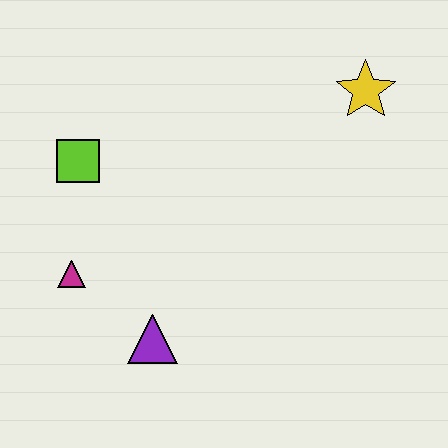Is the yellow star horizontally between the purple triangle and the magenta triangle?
No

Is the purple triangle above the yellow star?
No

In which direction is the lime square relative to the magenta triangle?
The lime square is above the magenta triangle.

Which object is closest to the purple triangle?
The magenta triangle is closest to the purple triangle.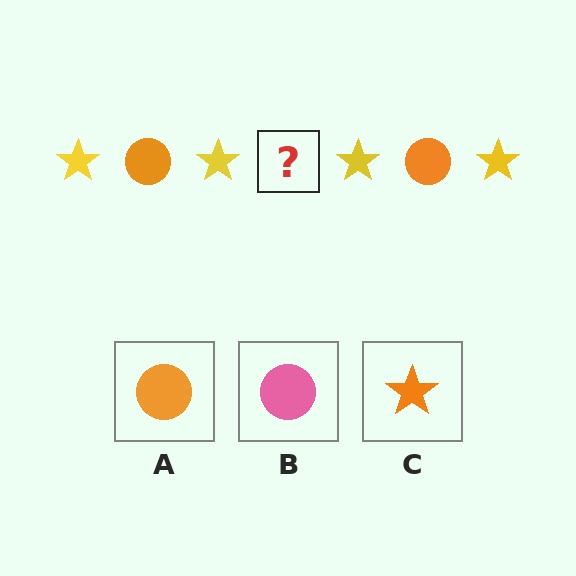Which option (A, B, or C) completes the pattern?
A.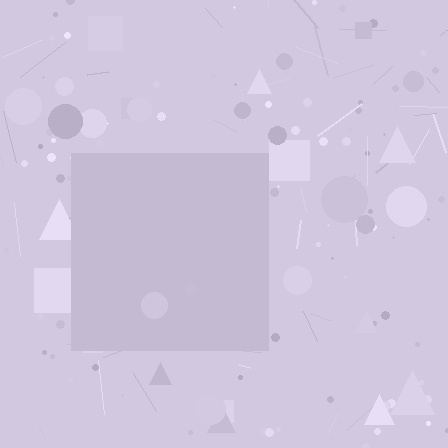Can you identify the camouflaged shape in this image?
The camouflaged shape is a square.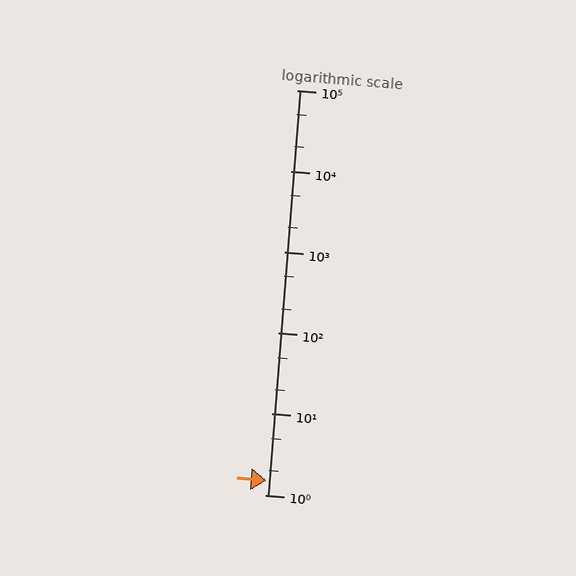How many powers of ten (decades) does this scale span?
The scale spans 5 decades, from 1 to 100000.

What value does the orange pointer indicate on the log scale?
The pointer indicates approximately 1.5.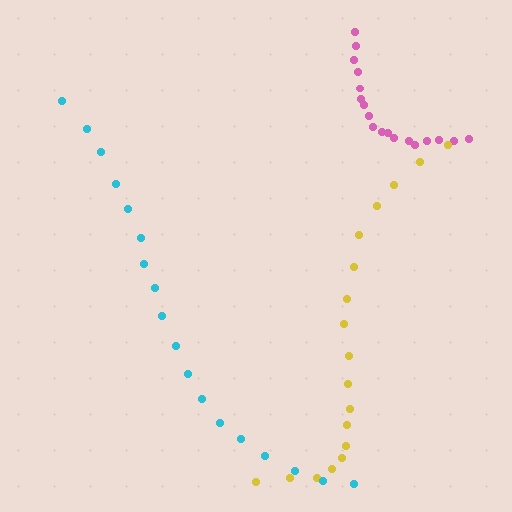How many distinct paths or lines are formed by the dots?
There are 3 distinct paths.